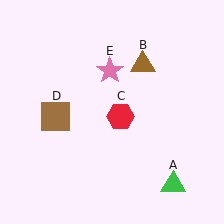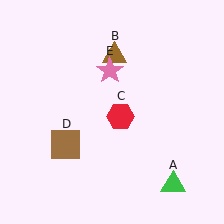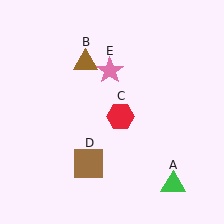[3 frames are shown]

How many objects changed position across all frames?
2 objects changed position: brown triangle (object B), brown square (object D).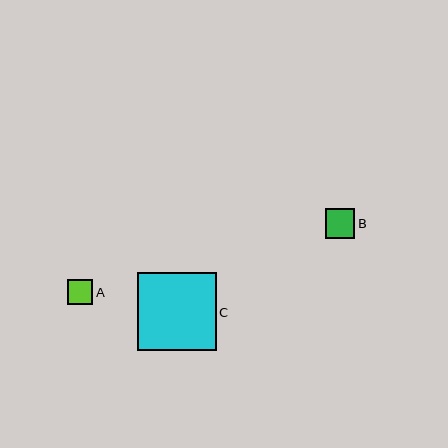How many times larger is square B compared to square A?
Square B is approximately 1.1 times the size of square A.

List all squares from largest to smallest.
From largest to smallest: C, B, A.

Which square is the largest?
Square C is the largest with a size of approximately 78 pixels.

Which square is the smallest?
Square A is the smallest with a size of approximately 25 pixels.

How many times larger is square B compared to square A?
Square B is approximately 1.1 times the size of square A.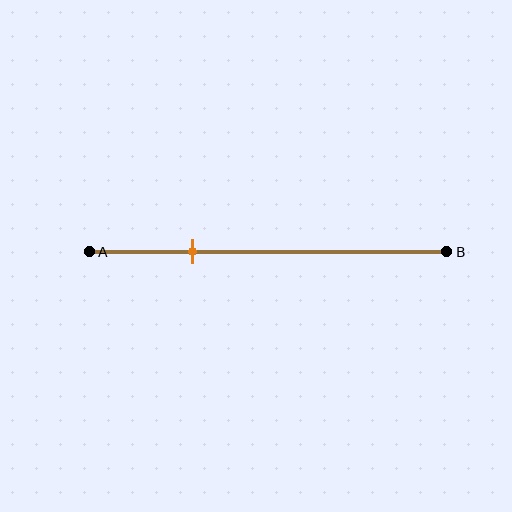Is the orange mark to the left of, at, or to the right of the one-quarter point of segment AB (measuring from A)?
The orange mark is to the right of the one-quarter point of segment AB.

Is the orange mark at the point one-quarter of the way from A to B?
No, the mark is at about 30% from A, not at the 25% one-quarter point.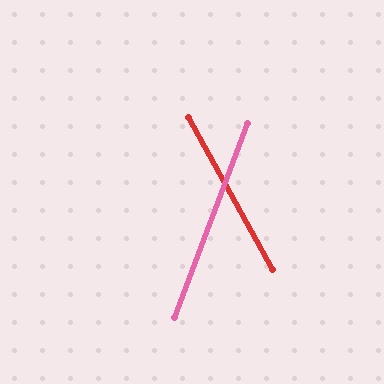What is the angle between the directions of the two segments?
Approximately 50 degrees.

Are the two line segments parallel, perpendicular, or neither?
Neither parallel nor perpendicular — they differ by about 50°.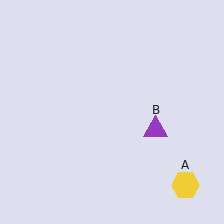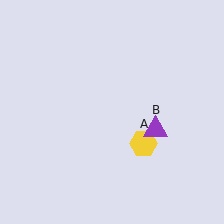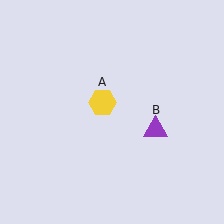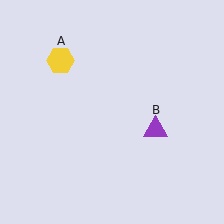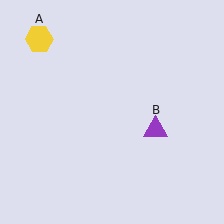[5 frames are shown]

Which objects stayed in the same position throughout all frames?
Purple triangle (object B) remained stationary.